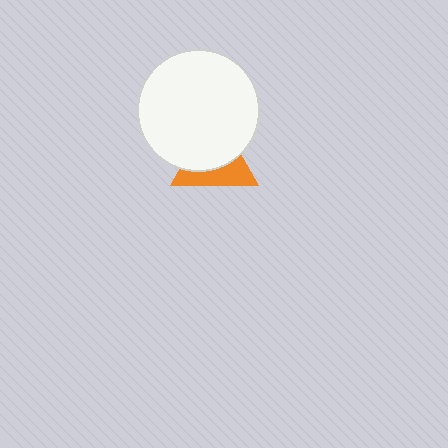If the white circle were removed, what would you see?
You would see the complete orange triangle.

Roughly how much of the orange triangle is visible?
A small part of it is visible (roughly 42%).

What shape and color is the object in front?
The object in front is a white circle.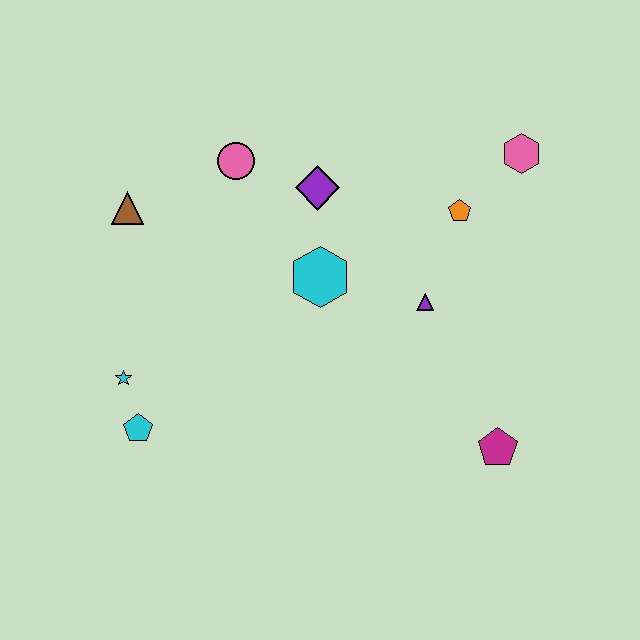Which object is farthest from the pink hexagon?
The cyan pentagon is farthest from the pink hexagon.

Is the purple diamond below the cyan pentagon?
No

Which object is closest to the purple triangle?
The orange pentagon is closest to the purple triangle.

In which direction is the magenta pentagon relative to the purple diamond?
The magenta pentagon is below the purple diamond.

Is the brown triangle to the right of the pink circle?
No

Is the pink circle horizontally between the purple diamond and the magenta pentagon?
No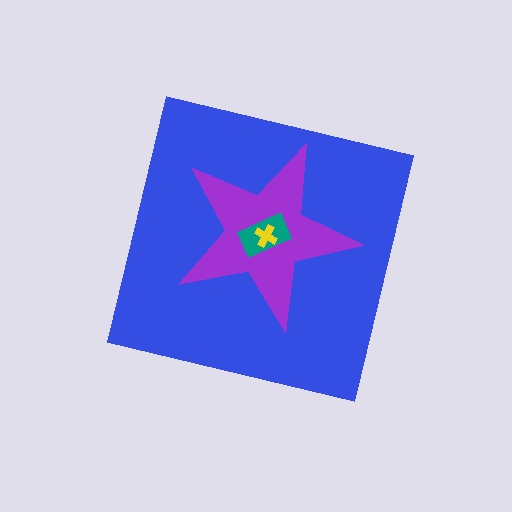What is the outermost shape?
The blue square.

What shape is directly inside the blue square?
The purple star.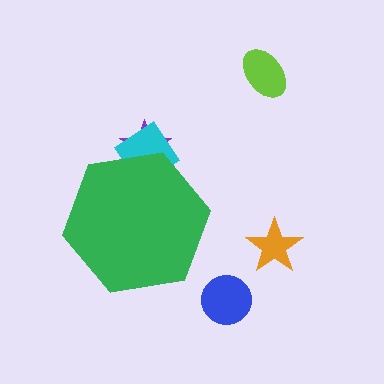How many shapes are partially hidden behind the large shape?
2 shapes are partially hidden.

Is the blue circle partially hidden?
No, the blue circle is fully visible.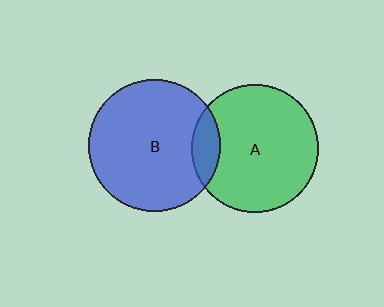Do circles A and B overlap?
Yes.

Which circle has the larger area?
Circle B (blue).